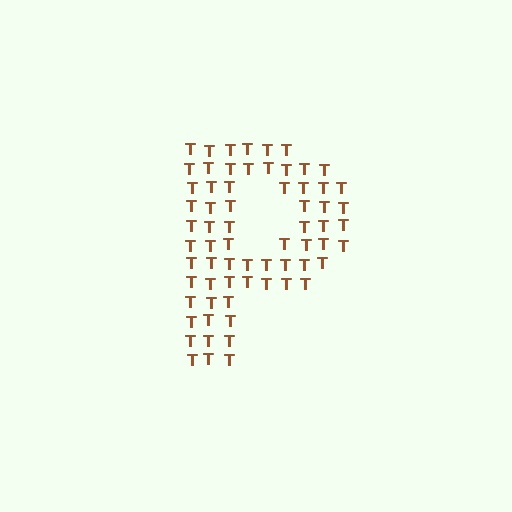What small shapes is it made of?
It is made of small letter T's.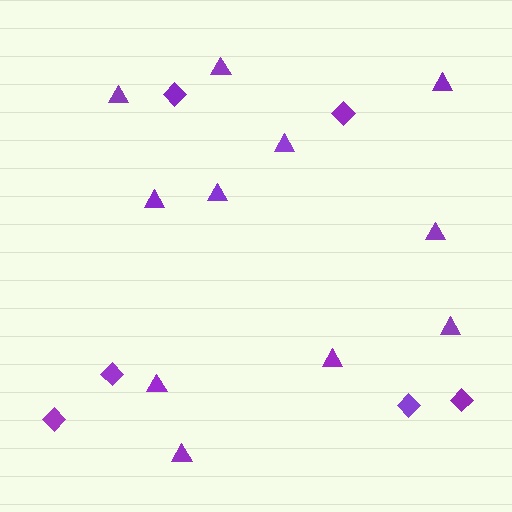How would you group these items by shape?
There are 2 groups: one group of triangles (11) and one group of diamonds (6).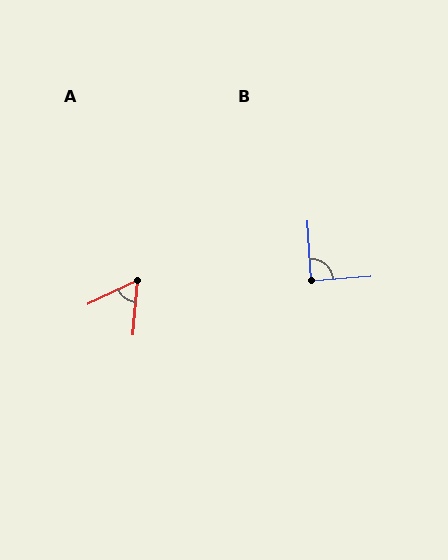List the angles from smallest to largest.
A (60°), B (89°).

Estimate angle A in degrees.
Approximately 60 degrees.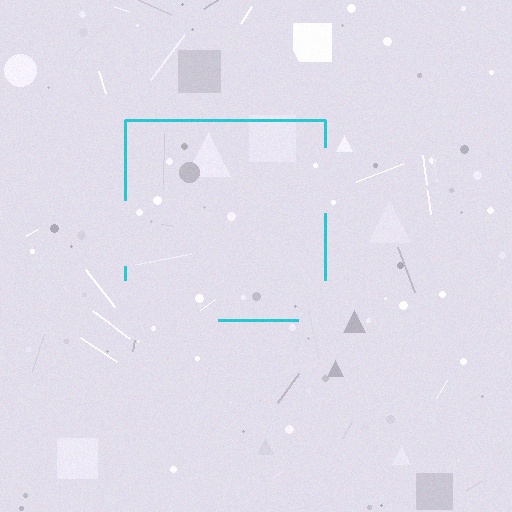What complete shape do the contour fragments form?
The contour fragments form a square.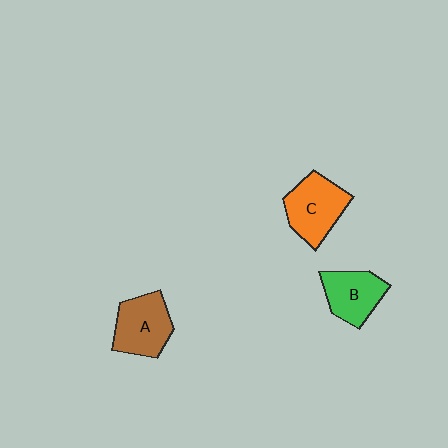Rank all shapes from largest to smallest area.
From largest to smallest: C (orange), A (brown), B (green).